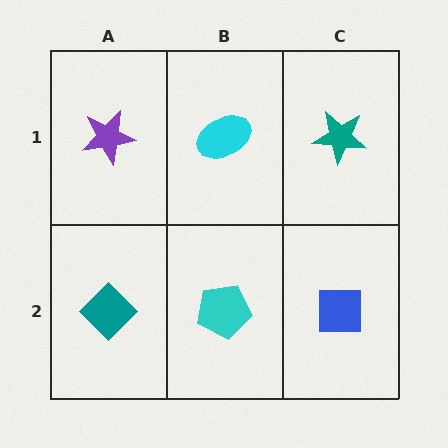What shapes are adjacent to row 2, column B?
A cyan ellipse (row 1, column B), a teal diamond (row 2, column A), a blue square (row 2, column C).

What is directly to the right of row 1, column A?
A cyan ellipse.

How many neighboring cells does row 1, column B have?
3.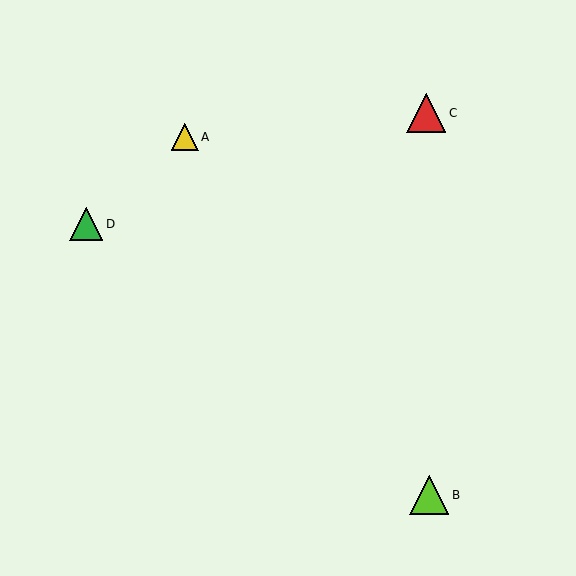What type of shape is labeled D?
Shape D is a green triangle.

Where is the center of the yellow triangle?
The center of the yellow triangle is at (185, 137).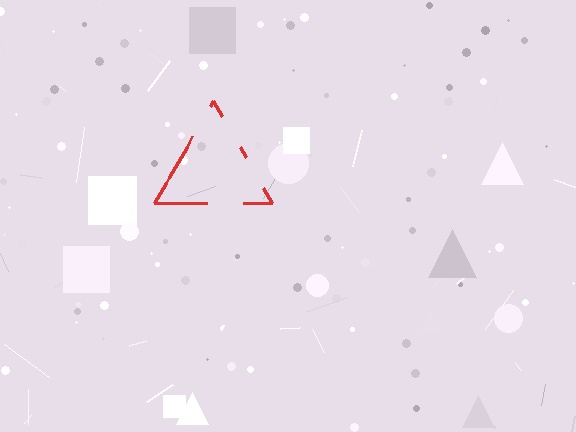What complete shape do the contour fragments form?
The contour fragments form a triangle.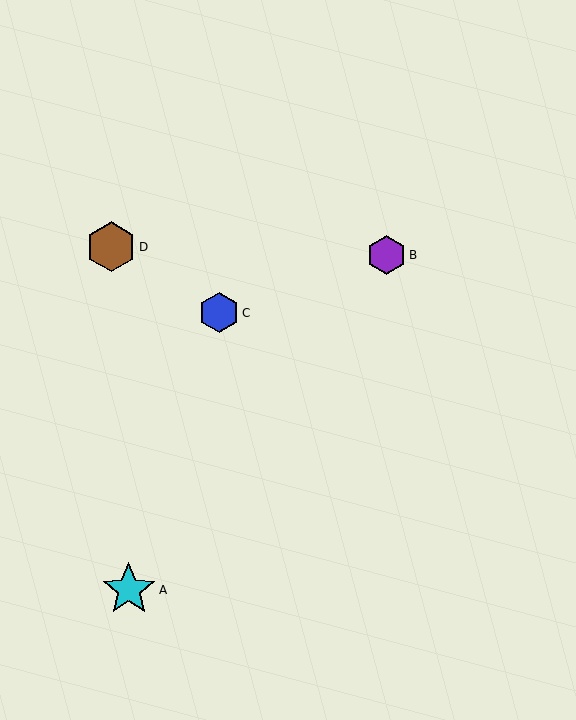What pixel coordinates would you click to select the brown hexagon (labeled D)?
Click at (111, 247) to select the brown hexagon D.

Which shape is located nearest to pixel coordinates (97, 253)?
The brown hexagon (labeled D) at (111, 247) is nearest to that location.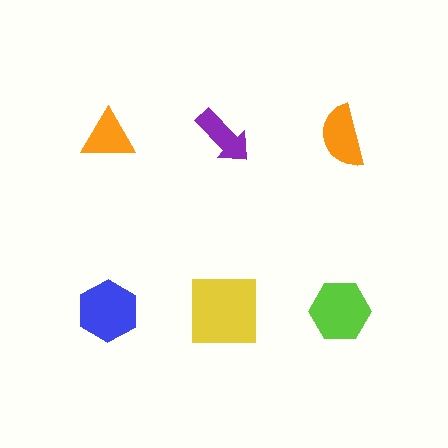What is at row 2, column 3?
A lime hexagon.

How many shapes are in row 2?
3 shapes.